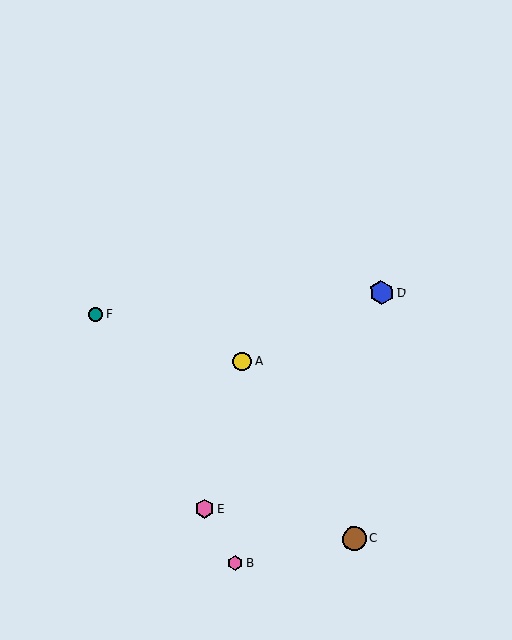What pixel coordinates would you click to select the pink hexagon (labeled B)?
Click at (235, 564) to select the pink hexagon B.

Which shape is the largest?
The blue hexagon (labeled D) is the largest.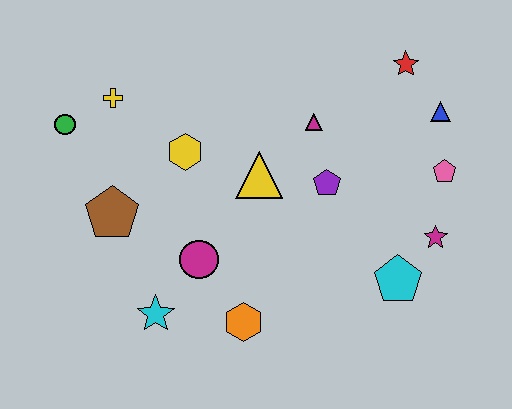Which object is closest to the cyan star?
The magenta circle is closest to the cyan star.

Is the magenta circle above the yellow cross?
No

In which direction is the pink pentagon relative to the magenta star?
The pink pentagon is above the magenta star.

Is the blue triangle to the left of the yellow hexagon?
No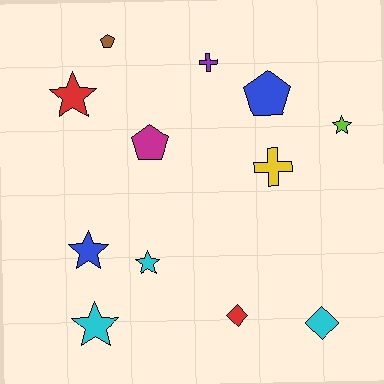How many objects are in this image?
There are 12 objects.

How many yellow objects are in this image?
There is 1 yellow object.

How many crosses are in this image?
There are 2 crosses.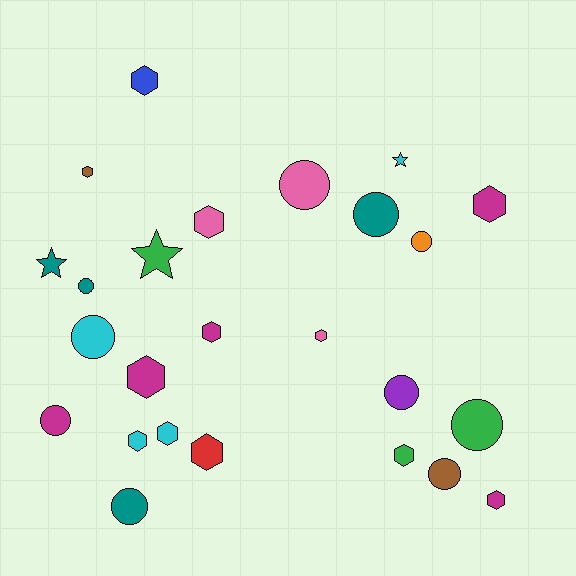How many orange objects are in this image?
There is 1 orange object.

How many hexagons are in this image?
There are 12 hexagons.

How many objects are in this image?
There are 25 objects.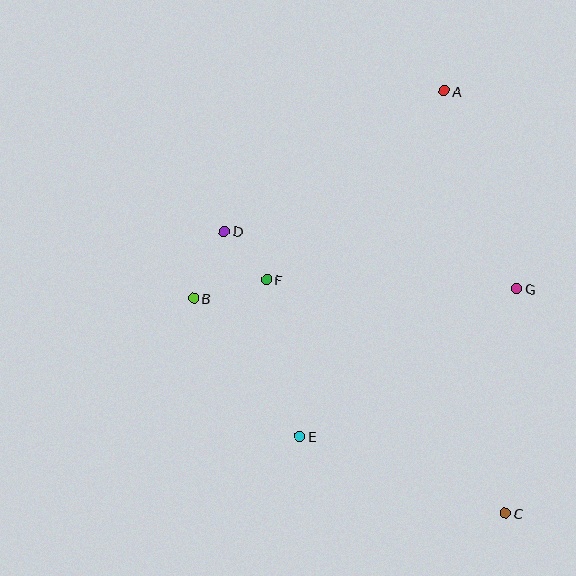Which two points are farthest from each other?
Points A and C are farthest from each other.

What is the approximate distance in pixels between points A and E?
The distance between A and E is approximately 374 pixels.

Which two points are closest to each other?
Points D and F are closest to each other.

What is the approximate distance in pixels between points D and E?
The distance between D and E is approximately 219 pixels.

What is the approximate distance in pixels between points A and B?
The distance between A and B is approximately 325 pixels.